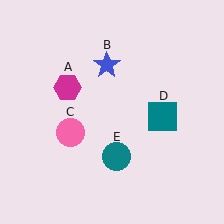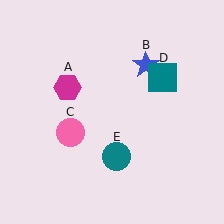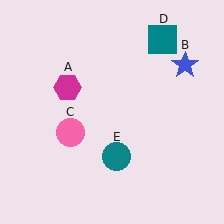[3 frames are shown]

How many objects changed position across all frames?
2 objects changed position: blue star (object B), teal square (object D).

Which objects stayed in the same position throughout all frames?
Magenta hexagon (object A) and pink circle (object C) and teal circle (object E) remained stationary.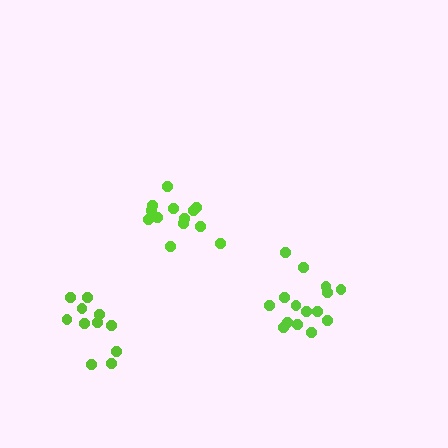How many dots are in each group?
Group 1: 11 dots, Group 2: 13 dots, Group 3: 15 dots (39 total).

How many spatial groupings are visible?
There are 3 spatial groupings.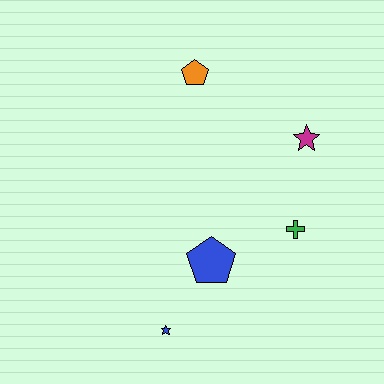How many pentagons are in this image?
There are 2 pentagons.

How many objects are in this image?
There are 5 objects.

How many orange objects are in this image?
There is 1 orange object.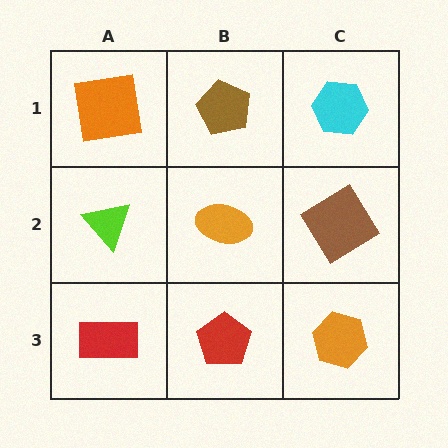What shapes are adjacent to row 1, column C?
A brown diamond (row 2, column C), a brown pentagon (row 1, column B).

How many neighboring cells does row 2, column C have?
3.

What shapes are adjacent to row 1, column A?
A lime triangle (row 2, column A), a brown pentagon (row 1, column B).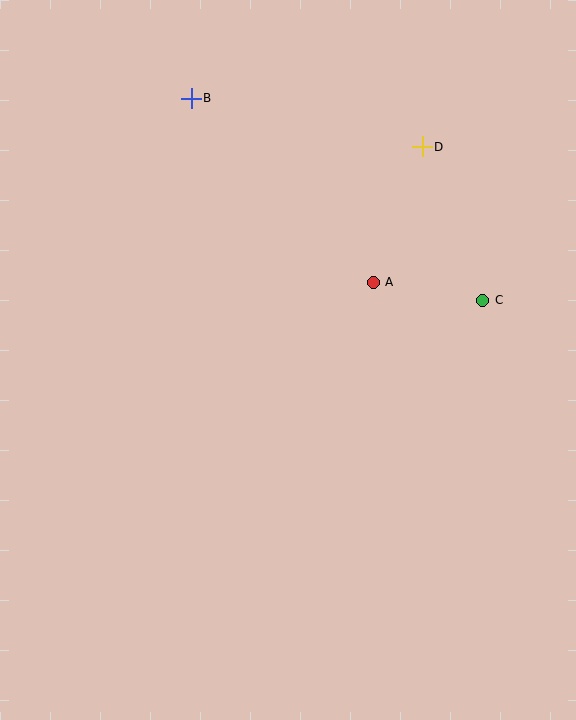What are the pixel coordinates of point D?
Point D is at (422, 147).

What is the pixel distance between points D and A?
The distance between D and A is 144 pixels.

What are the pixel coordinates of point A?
Point A is at (373, 282).